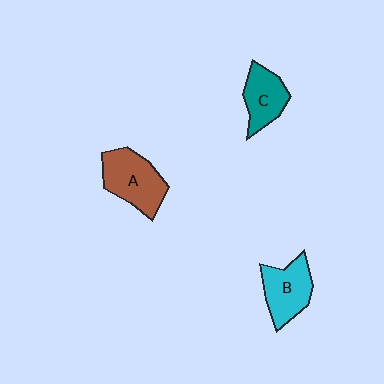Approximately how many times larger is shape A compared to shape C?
Approximately 1.4 times.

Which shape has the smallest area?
Shape C (teal).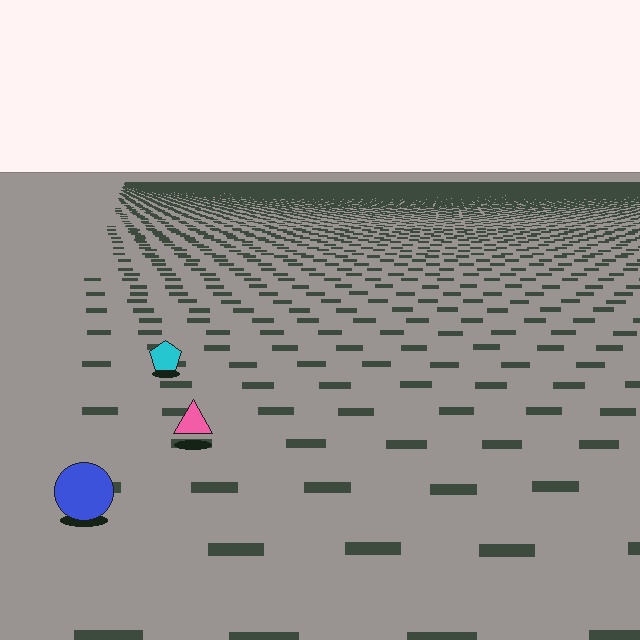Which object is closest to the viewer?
The blue circle is closest. The texture marks near it are larger and more spread out.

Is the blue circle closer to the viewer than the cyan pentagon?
Yes. The blue circle is closer — you can tell from the texture gradient: the ground texture is coarser near it.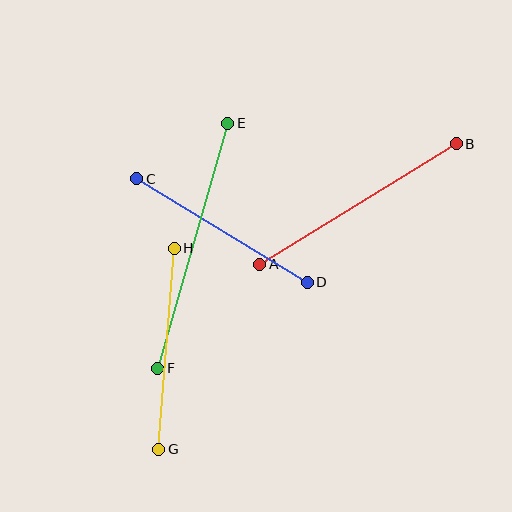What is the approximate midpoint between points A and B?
The midpoint is at approximately (358, 204) pixels.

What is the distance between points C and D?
The distance is approximately 200 pixels.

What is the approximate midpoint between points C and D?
The midpoint is at approximately (222, 231) pixels.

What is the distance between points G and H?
The distance is approximately 202 pixels.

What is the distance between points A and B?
The distance is approximately 230 pixels.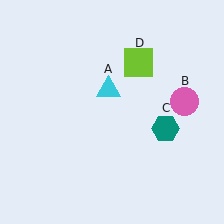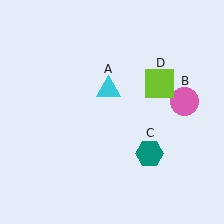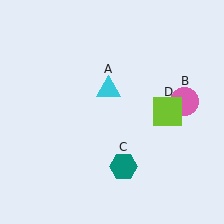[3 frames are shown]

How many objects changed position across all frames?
2 objects changed position: teal hexagon (object C), lime square (object D).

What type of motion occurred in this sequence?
The teal hexagon (object C), lime square (object D) rotated clockwise around the center of the scene.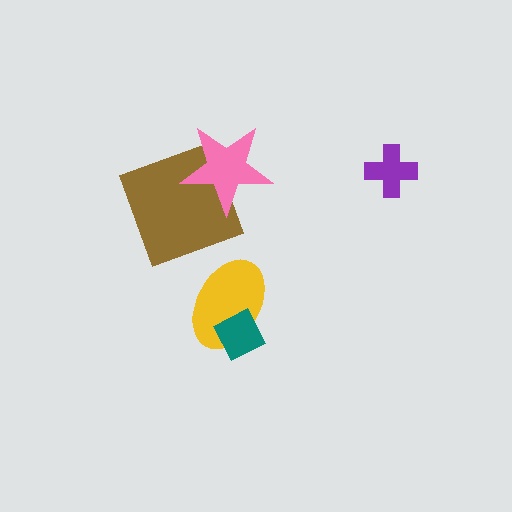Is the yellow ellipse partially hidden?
Yes, it is partially covered by another shape.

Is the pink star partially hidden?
No, no other shape covers it.